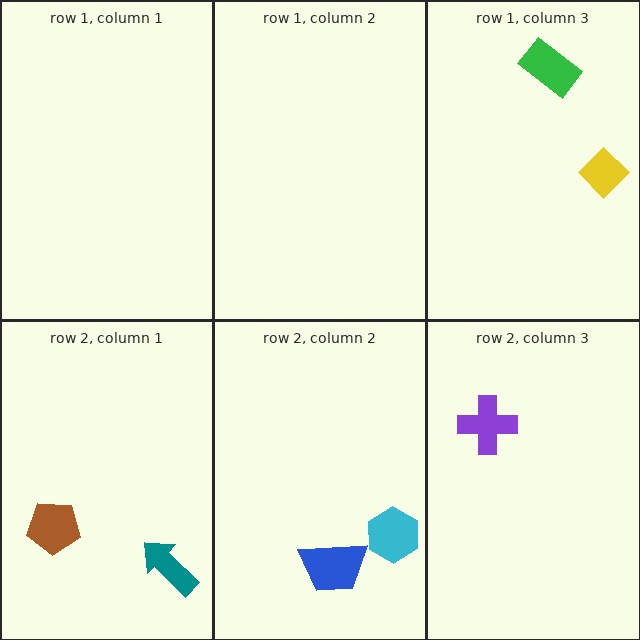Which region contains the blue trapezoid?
The row 2, column 2 region.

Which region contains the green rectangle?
The row 1, column 3 region.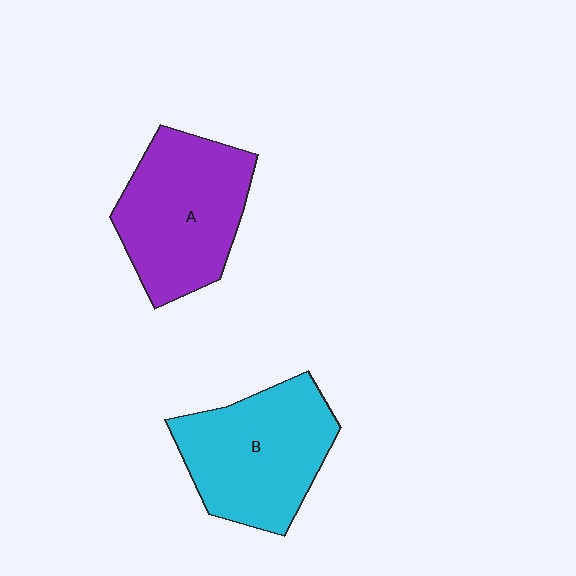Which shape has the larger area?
Shape B (cyan).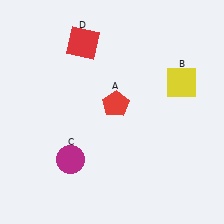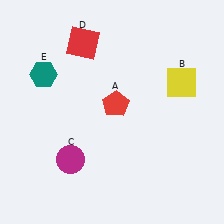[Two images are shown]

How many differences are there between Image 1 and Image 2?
There is 1 difference between the two images.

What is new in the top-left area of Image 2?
A teal hexagon (E) was added in the top-left area of Image 2.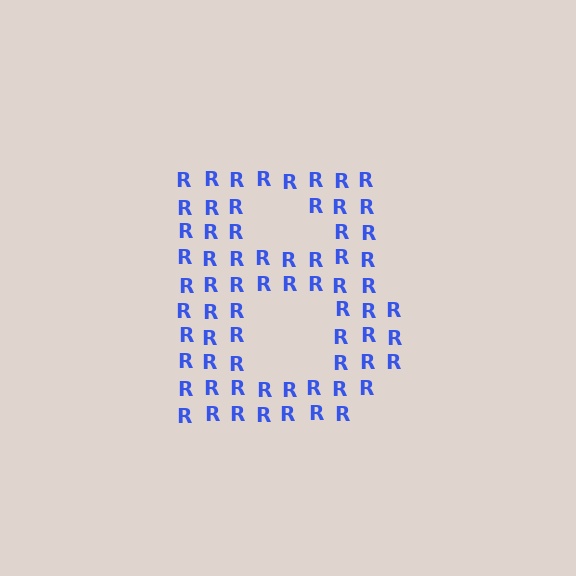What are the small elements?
The small elements are letter R's.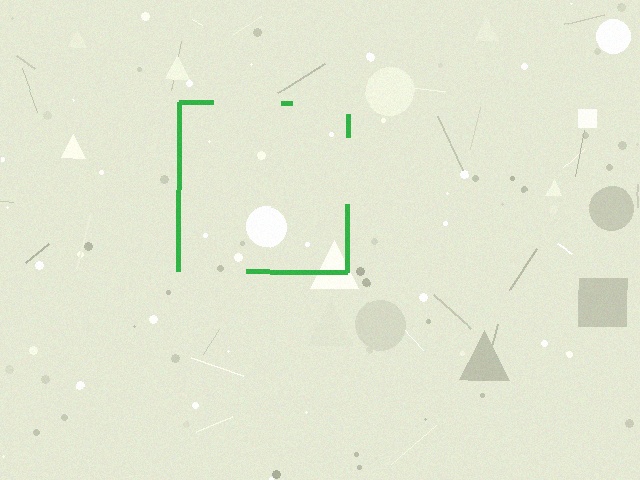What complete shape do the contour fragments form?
The contour fragments form a square.